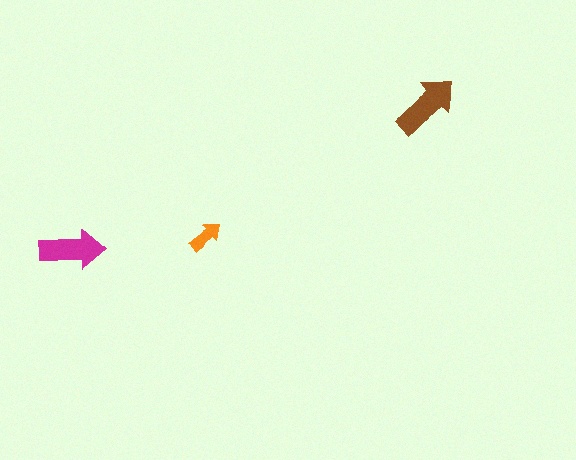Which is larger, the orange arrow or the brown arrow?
The brown one.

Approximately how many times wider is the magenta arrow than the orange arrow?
About 2 times wider.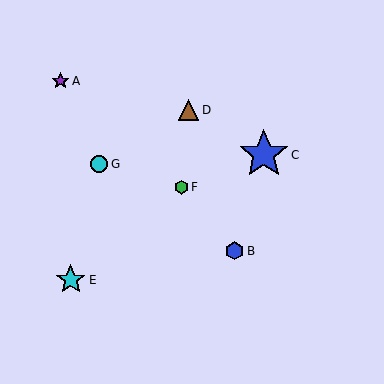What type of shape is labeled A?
Shape A is a purple star.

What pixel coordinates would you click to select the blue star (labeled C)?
Click at (264, 155) to select the blue star C.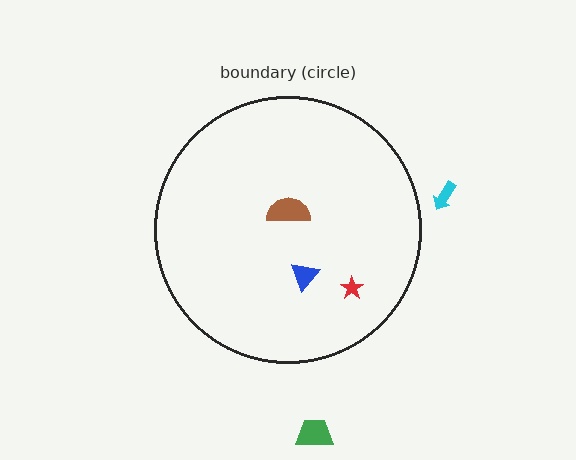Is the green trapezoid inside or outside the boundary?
Outside.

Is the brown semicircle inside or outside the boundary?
Inside.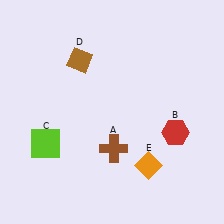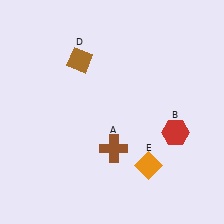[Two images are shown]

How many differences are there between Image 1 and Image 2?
There is 1 difference between the two images.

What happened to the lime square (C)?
The lime square (C) was removed in Image 2. It was in the bottom-left area of Image 1.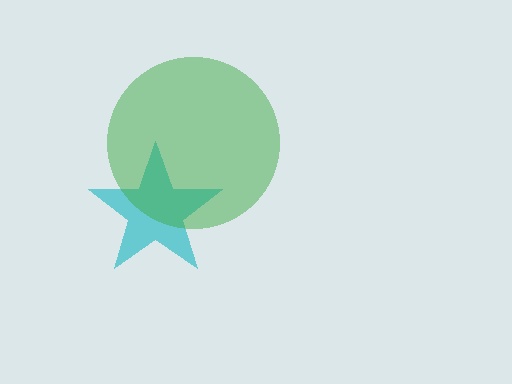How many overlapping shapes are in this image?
There are 2 overlapping shapes in the image.